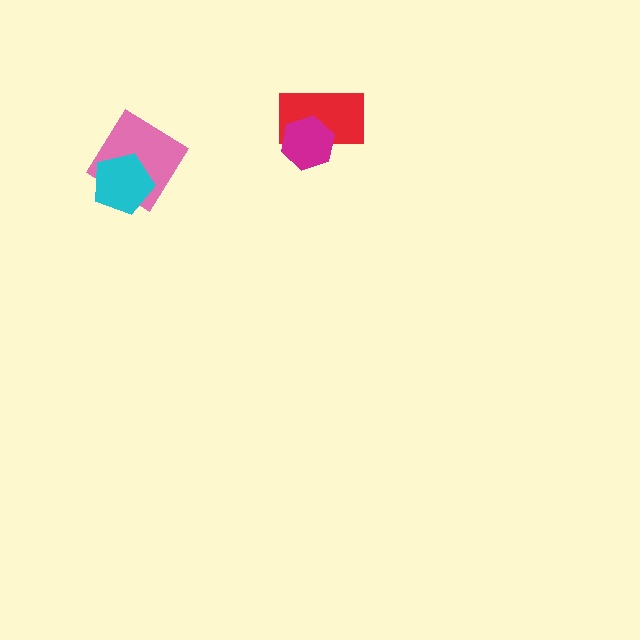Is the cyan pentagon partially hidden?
No, no other shape covers it.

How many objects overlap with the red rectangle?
1 object overlaps with the red rectangle.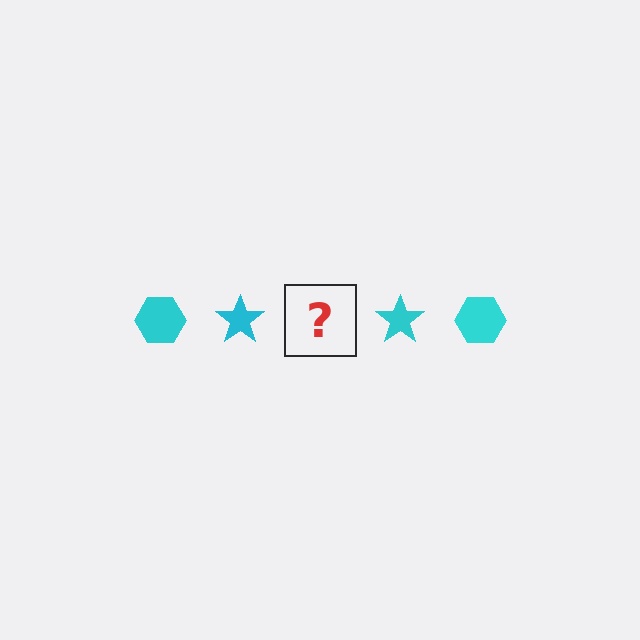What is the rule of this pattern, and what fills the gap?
The rule is that the pattern cycles through hexagon, star shapes in cyan. The gap should be filled with a cyan hexagon.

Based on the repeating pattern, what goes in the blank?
The blank should be a cyan hexagon.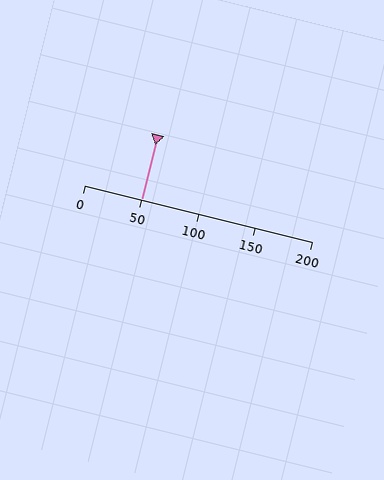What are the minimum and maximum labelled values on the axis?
The axis runs from 0 to 200.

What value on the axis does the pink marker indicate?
The marker indicates approximately 50.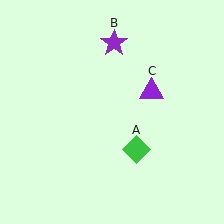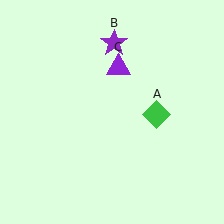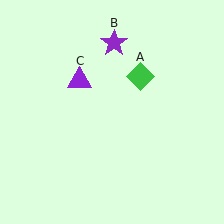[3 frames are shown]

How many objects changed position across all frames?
2 objects changed position: green diamond (object A), purple triangle (object C).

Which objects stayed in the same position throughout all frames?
Purple star (object B) remained stationary.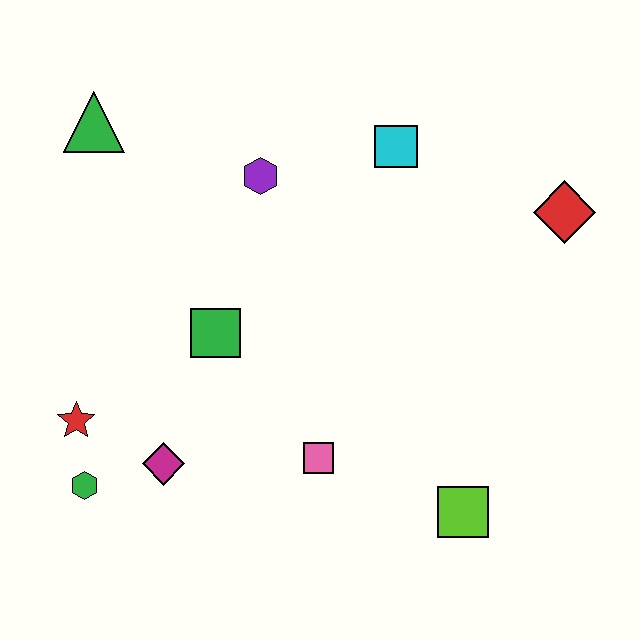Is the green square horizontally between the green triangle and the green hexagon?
No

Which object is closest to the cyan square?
The purple hexagon is closest to the cyan square.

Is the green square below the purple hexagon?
Yes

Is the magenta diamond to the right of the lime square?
No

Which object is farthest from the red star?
The red diamond is farthest from the red star.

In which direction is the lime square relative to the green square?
The lime square is to the right of the green square.